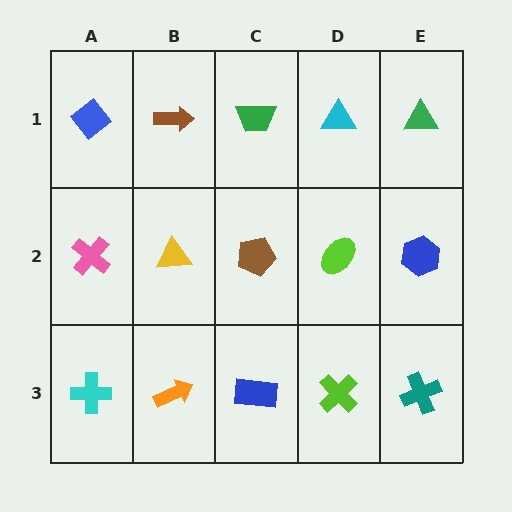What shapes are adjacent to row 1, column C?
A brown pentagon (row 2, column C), a brown arrow (row 1, column B), a cyan triangle (row 1, column D).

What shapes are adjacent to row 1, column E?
A blue hexagon (row 2, column E), a cyan triangle (row 1, column D).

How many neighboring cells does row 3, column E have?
2.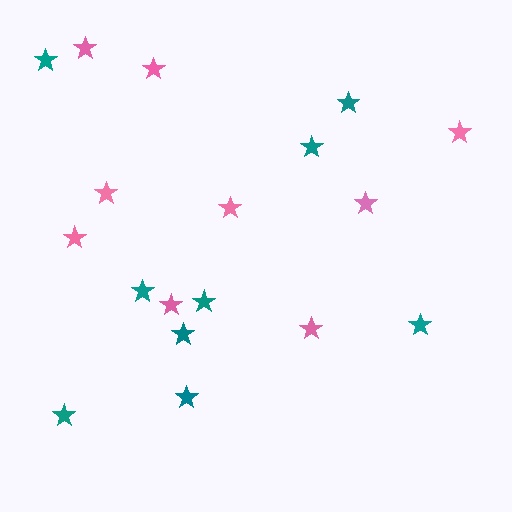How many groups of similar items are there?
There are 2 groups: one group of teal stars (9) and one group of pink stars (9).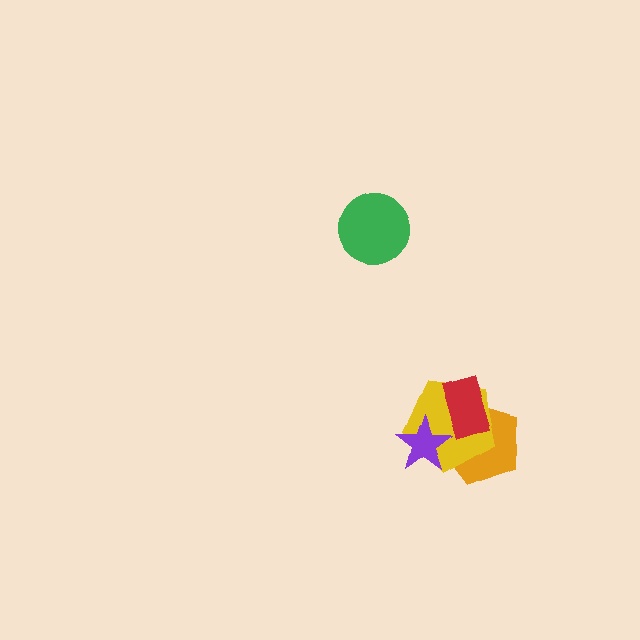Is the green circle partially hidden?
No, no other shape covers it.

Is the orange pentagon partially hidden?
Yes, it is partially covered by another shape.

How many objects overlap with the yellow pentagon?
3 objects overlap with the yellow pentagon.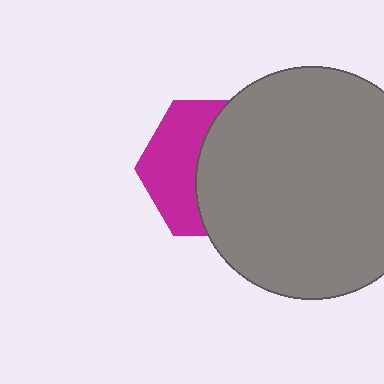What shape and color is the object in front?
The object in front is a gray circle.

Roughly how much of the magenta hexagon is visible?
A small part of it is visible (roughly 43%).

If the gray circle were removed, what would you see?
You would see the complete magenta hexagon.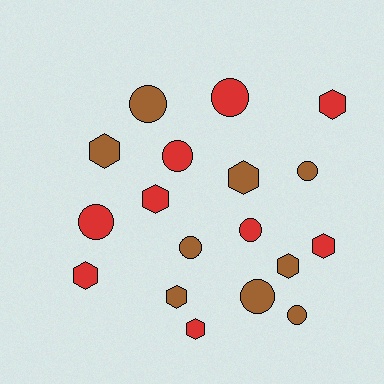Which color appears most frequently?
Red, with 9 objects.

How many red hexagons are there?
There are 5 red hexagons.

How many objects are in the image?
There are 18 objects.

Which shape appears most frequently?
Hexagon, with 9 objects.